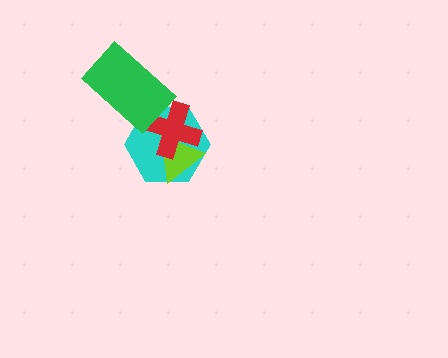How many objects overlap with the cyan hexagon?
3 objects overlap with the cyan hexagon.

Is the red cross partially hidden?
Yes, it is partially covered by another shape.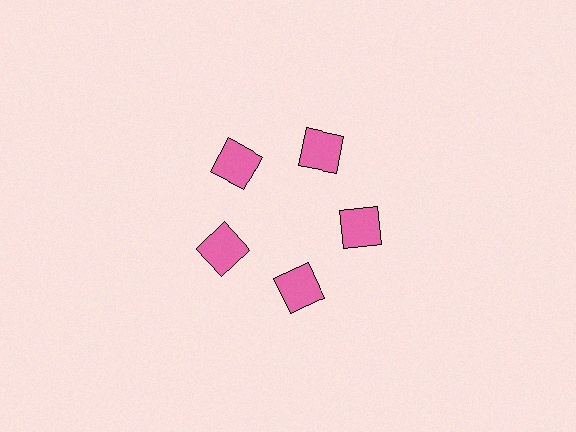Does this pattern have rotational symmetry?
Yes, this pattern has 5-fold rotational symmetry. It looks the same after rotating 72 degrees around the center.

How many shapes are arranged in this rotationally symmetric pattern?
There are 5 shapes, arranged in 5 groups of 1.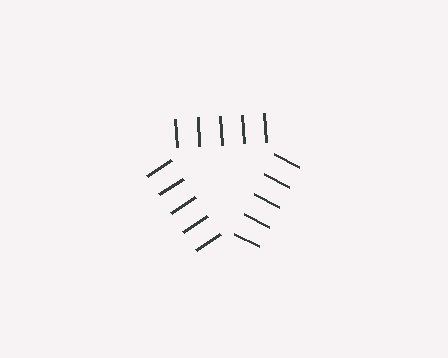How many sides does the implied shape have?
3 sides — the line-ends trace a triangle.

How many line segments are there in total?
15 — 5 along each of the 3 edges.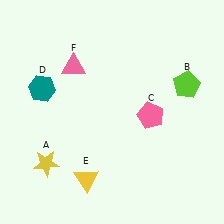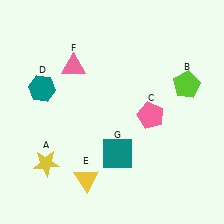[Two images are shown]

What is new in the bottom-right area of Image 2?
A teal square (G) was added in the bottom-right area of Image 2.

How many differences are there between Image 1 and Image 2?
There is 1 difference between the two images.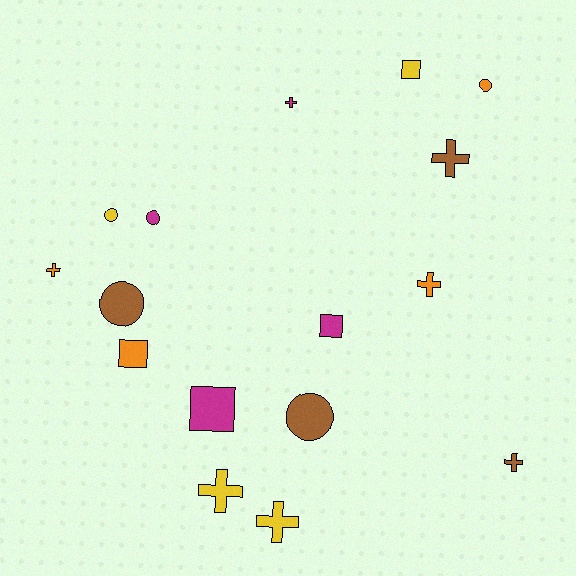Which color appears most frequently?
Orange, with 4 objects.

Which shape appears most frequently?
Cross, with 7 objects.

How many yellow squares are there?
There is 1 yellow square.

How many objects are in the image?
There are 16 objects.